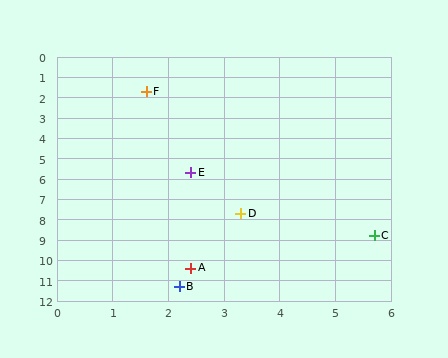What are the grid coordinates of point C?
Point C is at approximately (5.7, 8.8).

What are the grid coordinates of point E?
Point E is at approximately (2.4, 5.7).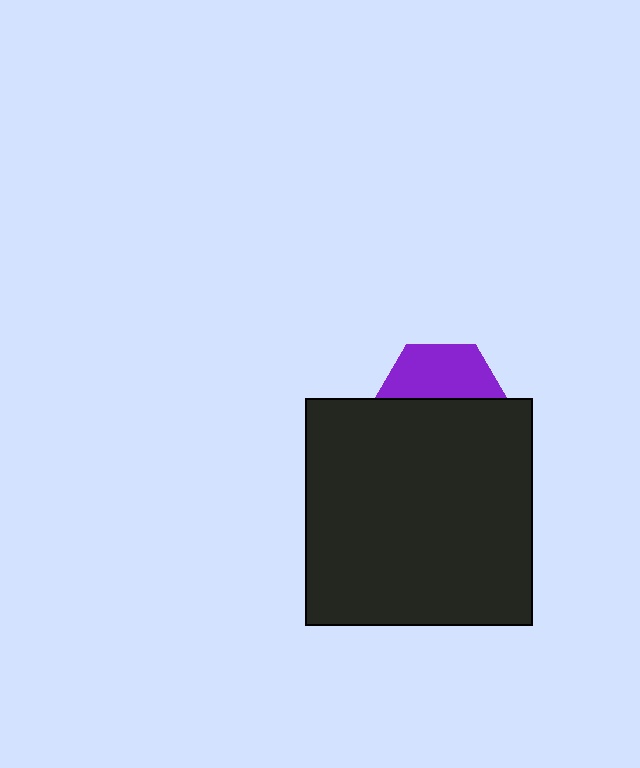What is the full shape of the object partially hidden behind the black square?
The partially hidden object is a purple hexagon.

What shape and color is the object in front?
The object in front is a black square.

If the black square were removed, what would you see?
You would see the complete purple hexagon.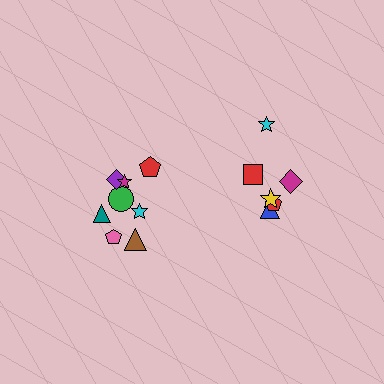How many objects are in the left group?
There are 8 objects.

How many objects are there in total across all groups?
There are 14 objects.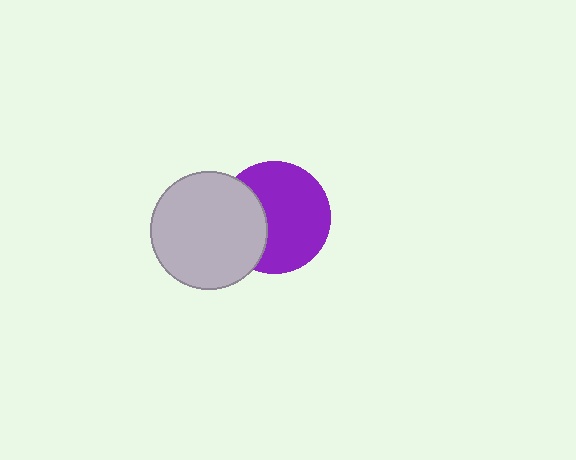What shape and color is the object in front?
The object in front is a light gray circle.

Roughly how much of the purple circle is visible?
Most of it is visible (roughly 68%).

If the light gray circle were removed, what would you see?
You would see the complete purple circle.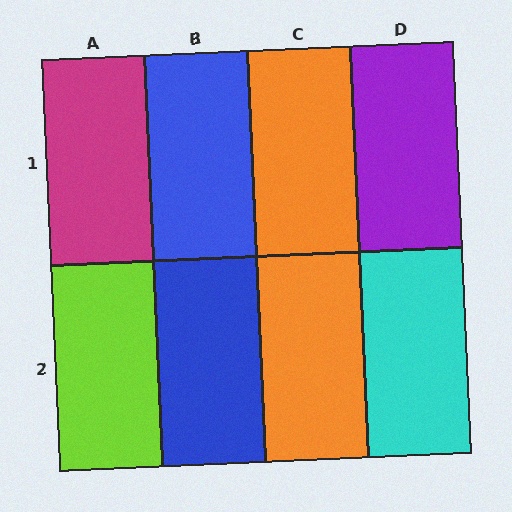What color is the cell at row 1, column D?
Purple.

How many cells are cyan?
1 cell is cyan.